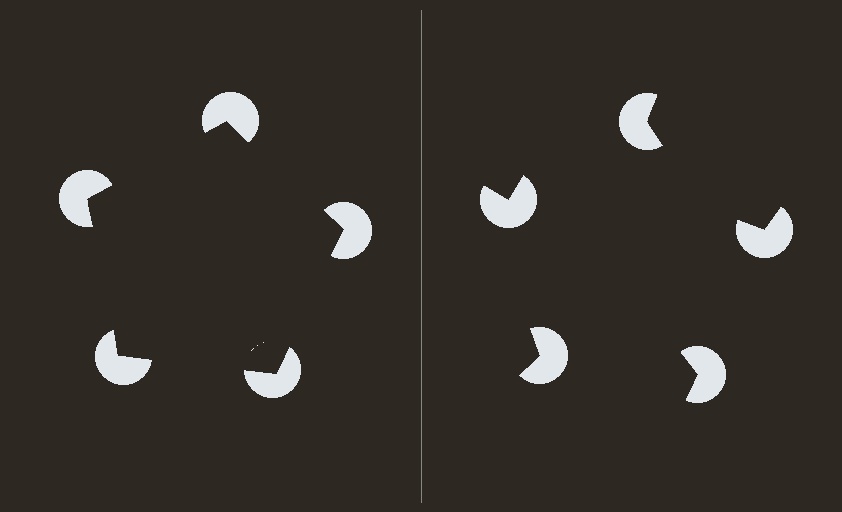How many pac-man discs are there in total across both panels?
10 — 5 on each side.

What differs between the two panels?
The pac-man discs are positioned identically on both sides; only the wedge orientations differ. On the left they align to a pentagon; on the right they are misaligned.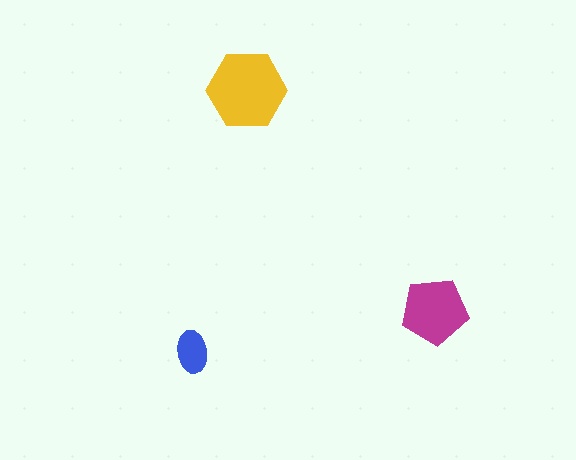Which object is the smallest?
The blue ellipse.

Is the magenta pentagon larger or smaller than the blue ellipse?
Larger.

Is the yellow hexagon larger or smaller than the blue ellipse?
Larger.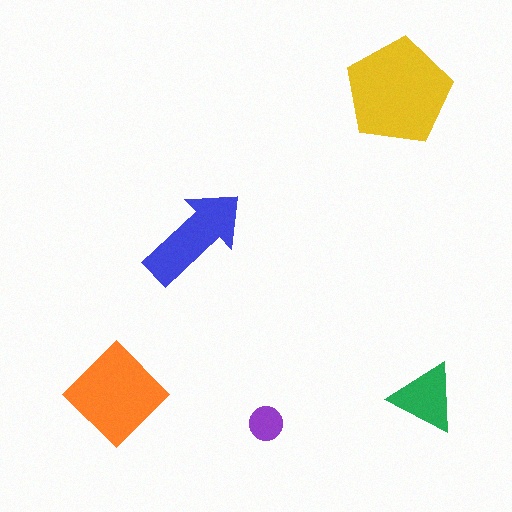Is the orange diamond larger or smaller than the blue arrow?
Larger.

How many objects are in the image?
There are 5 objects in the image.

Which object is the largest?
The yellow pentagon.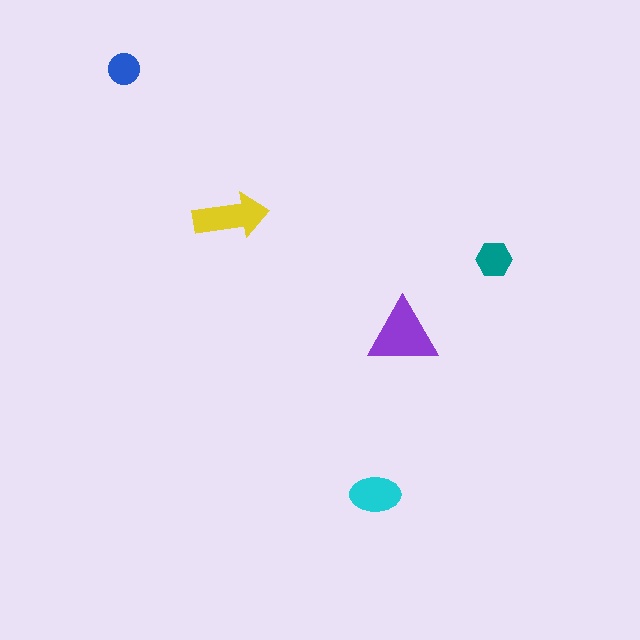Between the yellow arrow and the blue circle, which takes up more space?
The yellow arrow.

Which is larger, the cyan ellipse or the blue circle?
The cyan ellipse.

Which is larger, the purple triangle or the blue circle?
The purple triangle.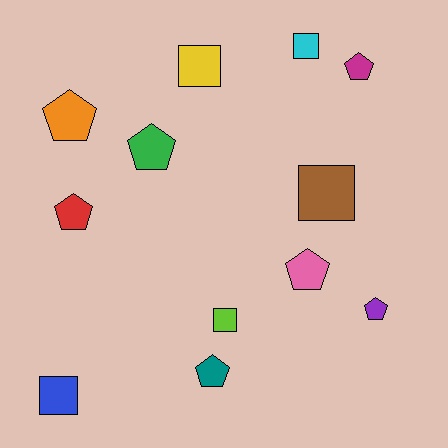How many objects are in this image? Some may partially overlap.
There are 12 objects.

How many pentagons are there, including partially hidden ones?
There are 7 pentagons.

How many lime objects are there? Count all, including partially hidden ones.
There is 1 lime object.